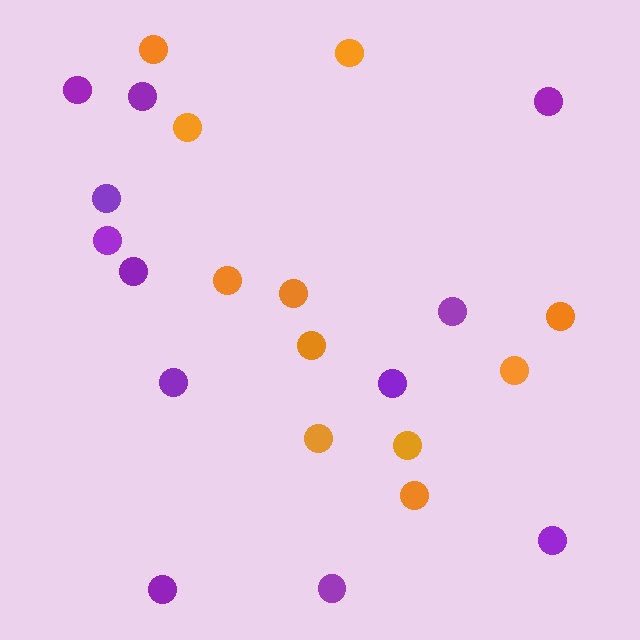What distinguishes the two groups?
There are 2 groups: one group of purple circles (12) and one group of orange circles (11).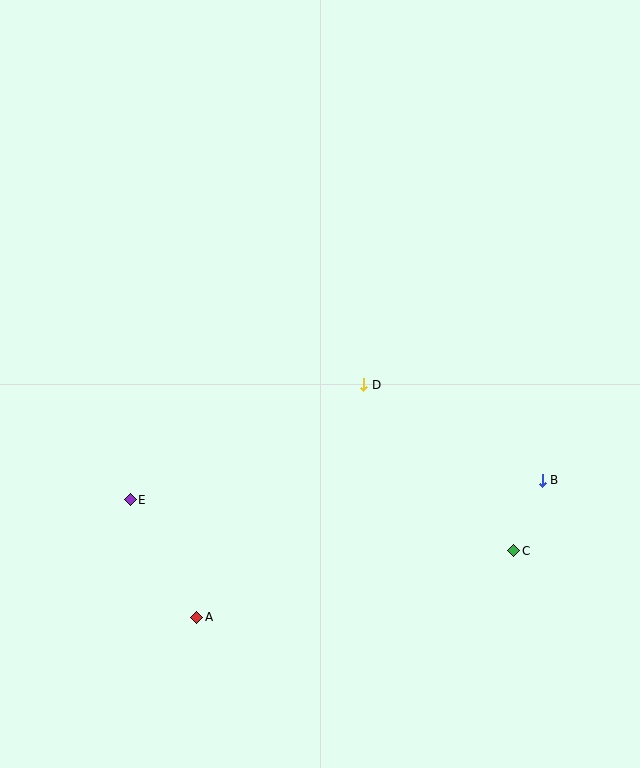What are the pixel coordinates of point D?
Point D is at (364, 385).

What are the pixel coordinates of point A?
Point A is at (197, 617).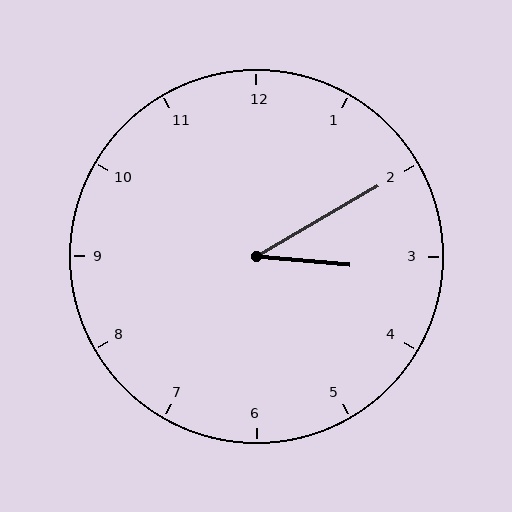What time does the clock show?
3:10.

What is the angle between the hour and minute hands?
Approximately 35 degrees.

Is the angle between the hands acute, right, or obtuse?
It is acute.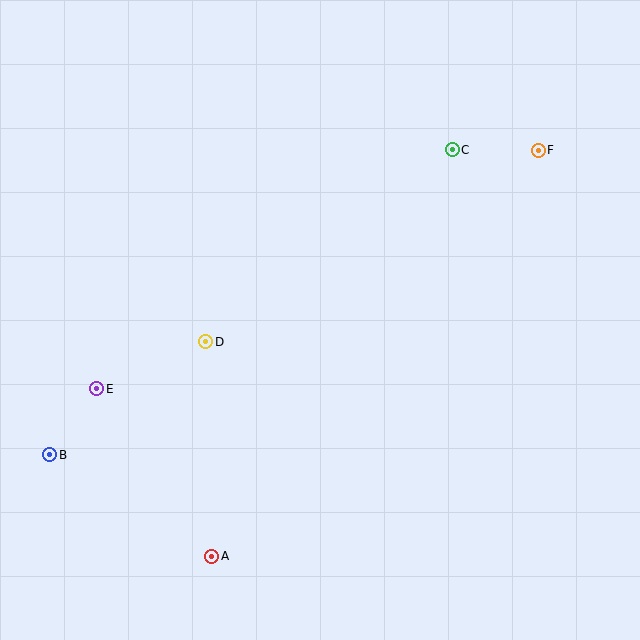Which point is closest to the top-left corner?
Point D is closest to the top-left corner.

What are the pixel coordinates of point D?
Point D is at (206, 342).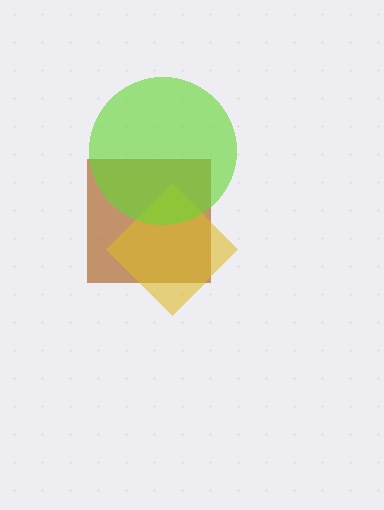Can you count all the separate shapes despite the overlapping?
Yes, there are 3 separate shapes.